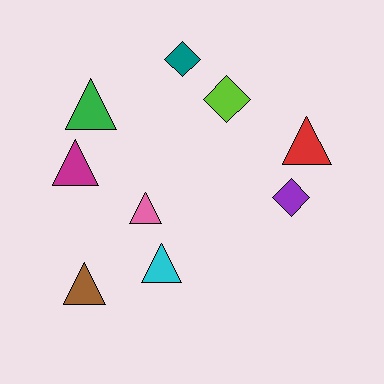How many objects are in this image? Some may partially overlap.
There are 9 objects.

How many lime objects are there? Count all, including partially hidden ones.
There is 1 lime object.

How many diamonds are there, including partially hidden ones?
There are 3 diamonds.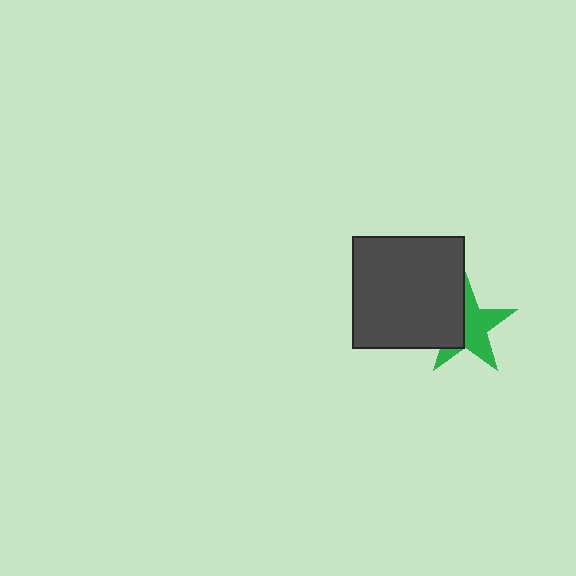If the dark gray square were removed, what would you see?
You would see the complete green star.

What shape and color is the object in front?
The object in front is a dark gray square.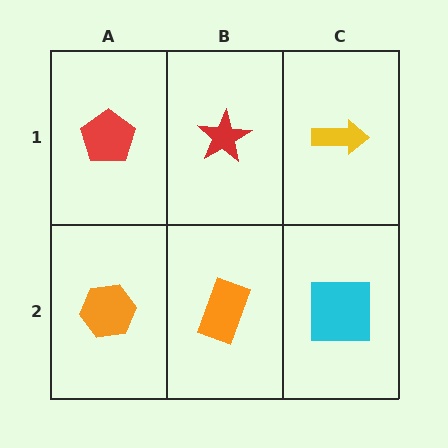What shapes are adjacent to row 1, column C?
A cyan square (row 2, column C), a red star (row 1, column B).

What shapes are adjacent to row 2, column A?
A red pentagon (row 1, column A), an orange rectangle (row 2, column B).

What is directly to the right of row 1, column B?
A yellow arrow.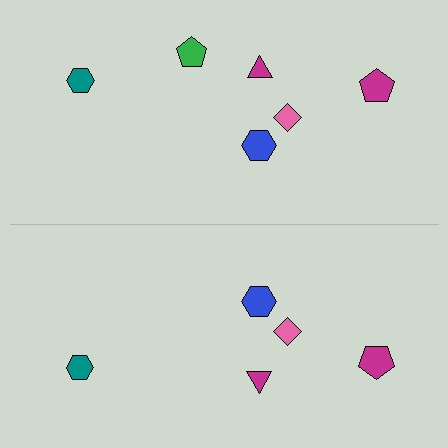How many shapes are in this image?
There are 11 shapes in this image.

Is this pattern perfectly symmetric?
No, the pattern is not perfectly symmetric. A green pentagon is missing from the bottom side.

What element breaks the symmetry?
A green pentagon is missing from the bottom side.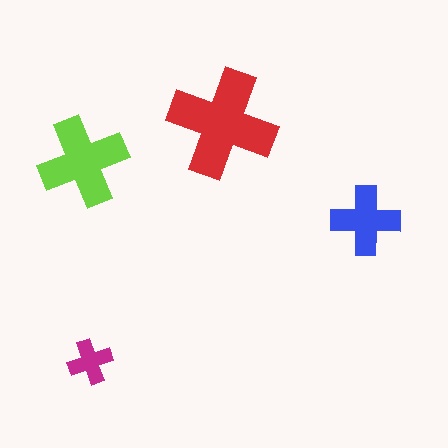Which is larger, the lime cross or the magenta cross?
The lime one.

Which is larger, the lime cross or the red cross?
The red one.